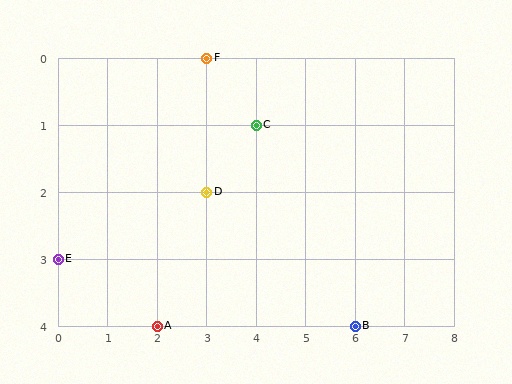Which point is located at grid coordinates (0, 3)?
Point E is at (0, 3).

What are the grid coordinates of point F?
Point F is at grid coordinates (3, 0).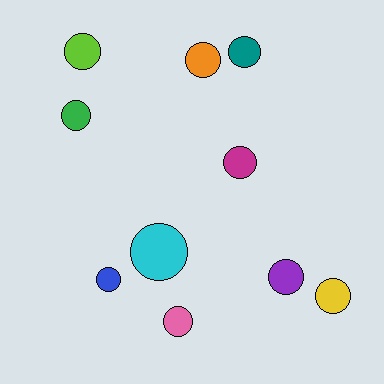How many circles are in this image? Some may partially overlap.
There are 10 circles.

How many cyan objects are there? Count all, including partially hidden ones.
There is 1 cyan object.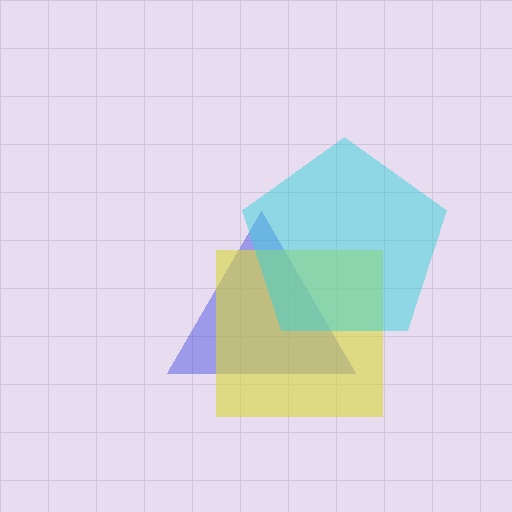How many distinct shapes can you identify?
There are 3 distinct shapes: a blue triangle, a yellow square, a cyan pentagon.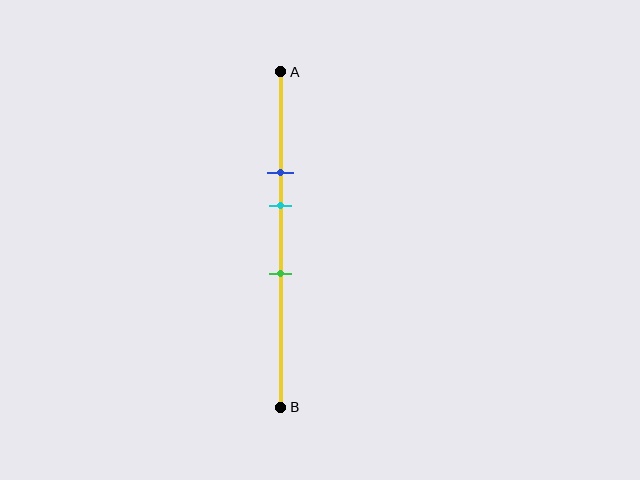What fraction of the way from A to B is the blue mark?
The blue mark is approximately 30% (0.3) of the way from A to B.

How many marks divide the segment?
There are 3 marks dividing the segment.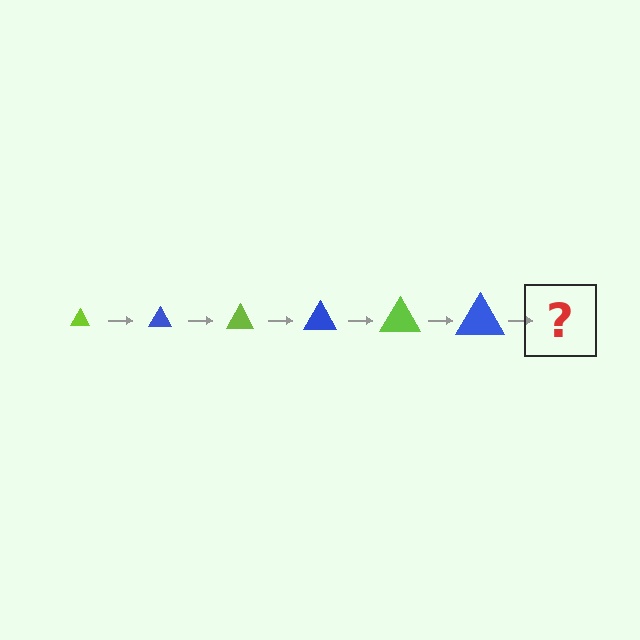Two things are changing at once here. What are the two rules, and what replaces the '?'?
The two rules are that the triangle grows larger each step and the color cycles through lime and blue. The '?' should be a lime triangle, larger than the previous one.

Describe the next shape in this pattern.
It should be a lime triangle, larger than the previous one.